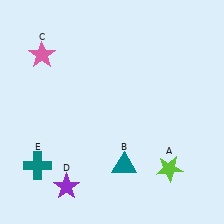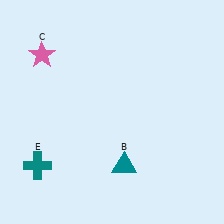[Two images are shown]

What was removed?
The lime star (A), the purple star (D) were removed in Image 2.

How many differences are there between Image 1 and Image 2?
There are 2 differences between the two images.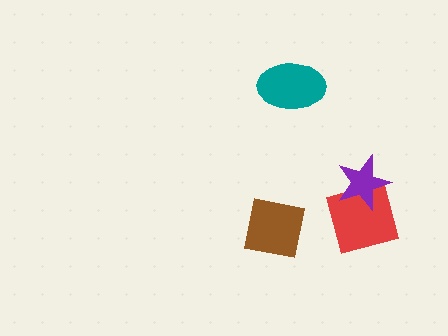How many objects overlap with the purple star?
1 object overlaps with the purple star.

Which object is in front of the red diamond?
The purple star is in front of the red diamond.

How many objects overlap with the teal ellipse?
0 objects overlap with the teal ellipse.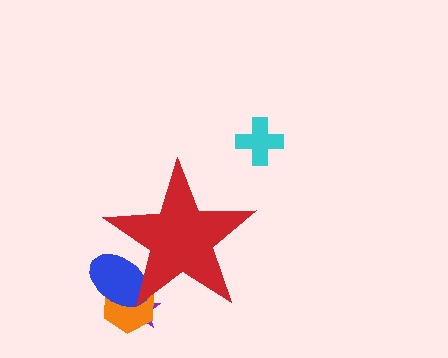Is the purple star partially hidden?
Yes, the purple star is partially hidden behind the red star.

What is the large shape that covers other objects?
A red star.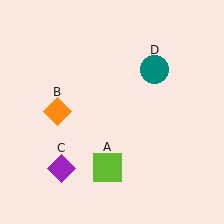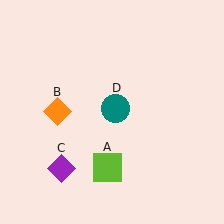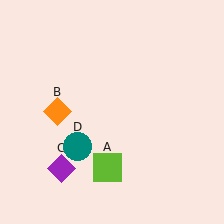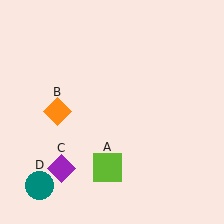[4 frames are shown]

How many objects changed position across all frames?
1 object changed position: teal circle (object D).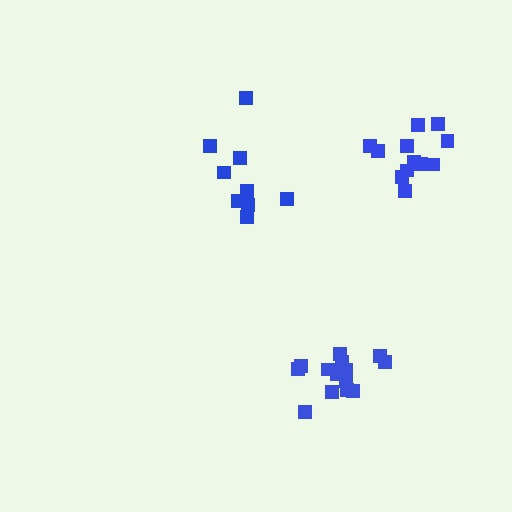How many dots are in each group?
Group 1: 9 dots, Group 2: 12 dots, Group 3: 14 dots (35 total).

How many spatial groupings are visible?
There are 3 spatial groupings.